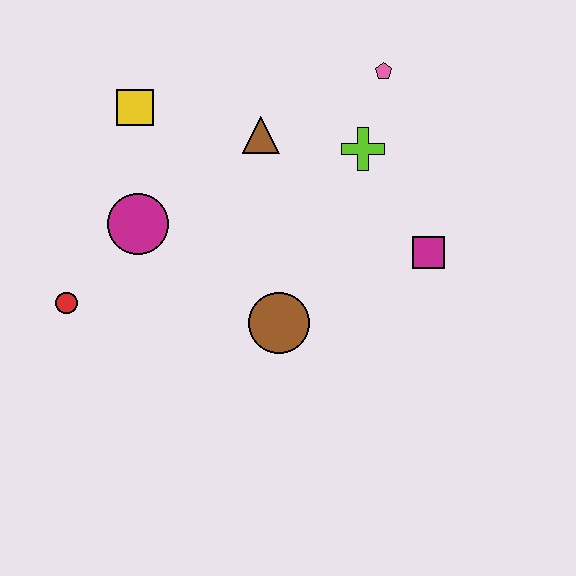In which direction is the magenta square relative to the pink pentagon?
The magenta square is below the pink pentagon.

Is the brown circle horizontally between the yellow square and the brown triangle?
No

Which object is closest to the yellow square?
The magenta circle is closest to the yellow square.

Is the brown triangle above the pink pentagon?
No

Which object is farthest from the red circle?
The pink pentagon is farthest from the red circle.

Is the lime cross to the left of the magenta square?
Yes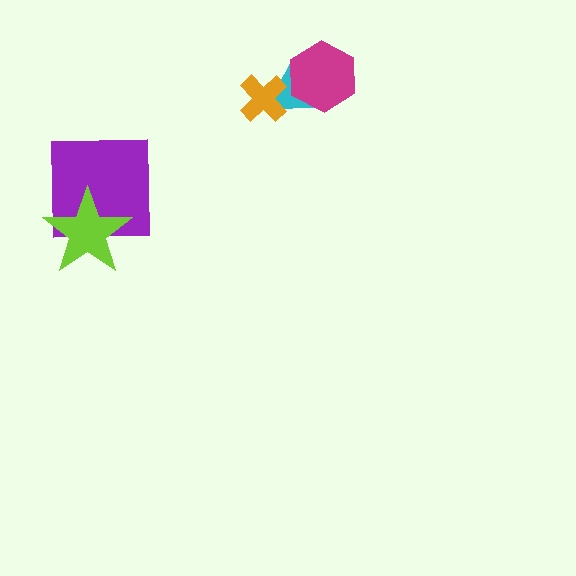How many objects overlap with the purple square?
1 object overlaps with the purple square.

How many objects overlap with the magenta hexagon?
1 object overlaps with the magenta hexagon.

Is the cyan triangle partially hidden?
Yes, it is partially covered by another shape.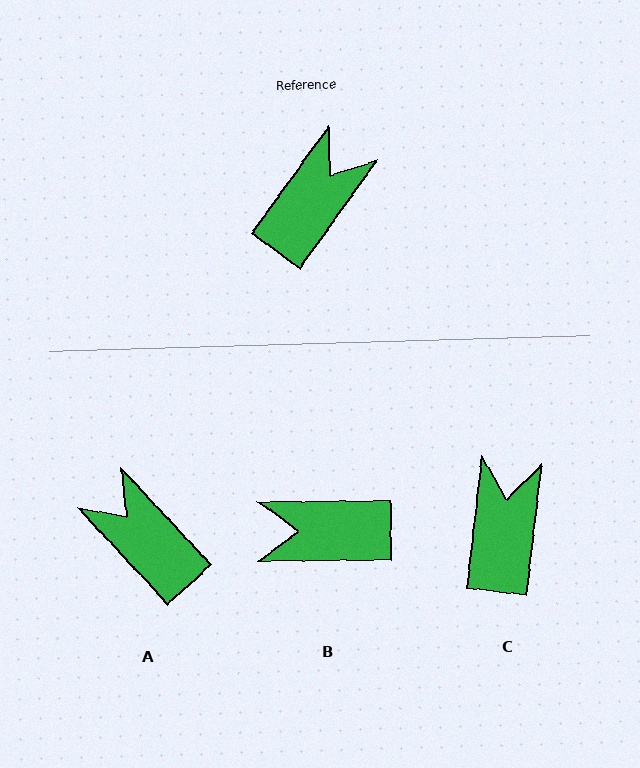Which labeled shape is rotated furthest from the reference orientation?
B, about 126 degrees away.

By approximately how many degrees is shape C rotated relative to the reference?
Approximately 29 degrees counter-clockwise.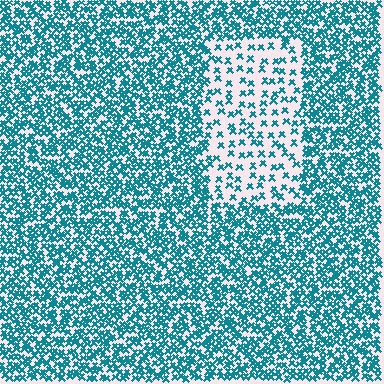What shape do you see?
I see a rectangle.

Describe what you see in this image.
The image contains small teal elements arranged at two different densities. A rectangle-shaped region is visible where the elements are less densely packed than the surrounding area.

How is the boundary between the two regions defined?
The boundary is defined by a change in element density (approximately 2.7x ratio). All elements are the same color, size, and shape.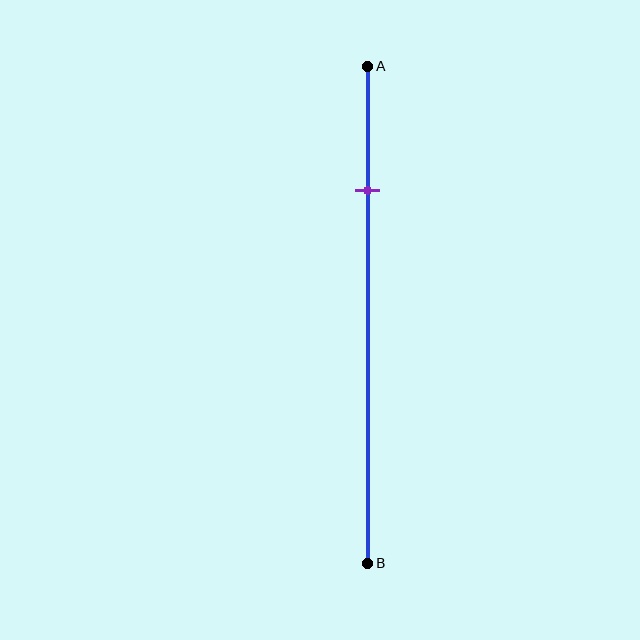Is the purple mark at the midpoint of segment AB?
No, the mark is at about 25% from A, not at the 50% midpoint.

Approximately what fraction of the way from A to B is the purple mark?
The purple mark is approximately 25% of the way from A to B.